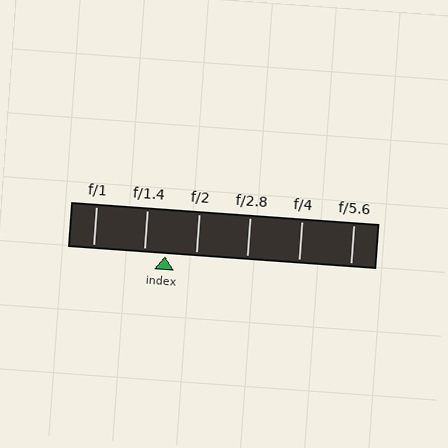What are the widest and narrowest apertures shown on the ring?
The widest aperture shown is f/1 and the narrowest is f/5.6.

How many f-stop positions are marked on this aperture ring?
There are 6 f-stop positions marked.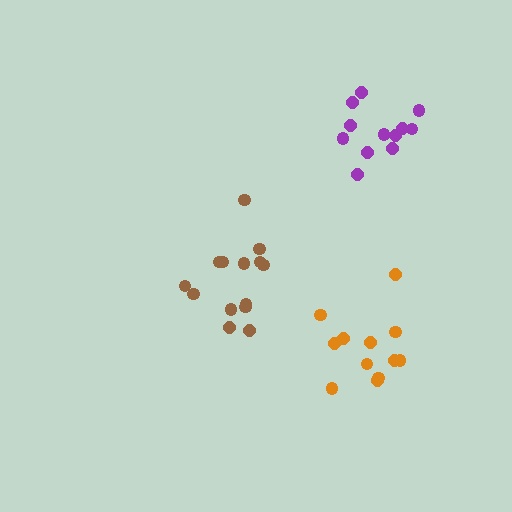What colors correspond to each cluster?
The clusters are colored: brown, purple, orange.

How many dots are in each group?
Group 1: 14 dots, Group 2: 12 dots, Group 3: 12 dots (38 total).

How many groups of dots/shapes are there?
There are 3 groups.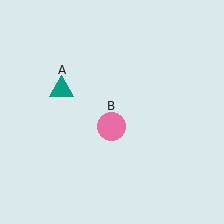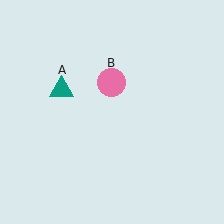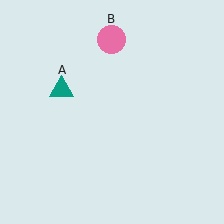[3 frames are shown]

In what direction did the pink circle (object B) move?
The pink circle (object B) moved up.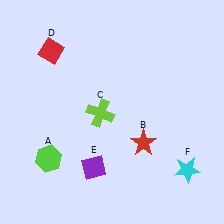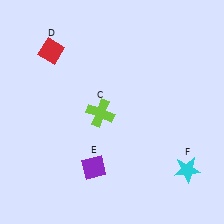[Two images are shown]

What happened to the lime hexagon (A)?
The lime hexagon (A) was removed in Image 2. It was in the bottom-left area of Image 1.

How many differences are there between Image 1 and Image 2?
There are 2 differences between the two images.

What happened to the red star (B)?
The red star (B) was removed in Image 2. It was in the bottom-right area of Image 1.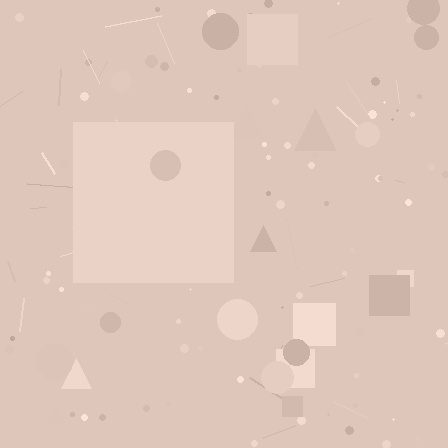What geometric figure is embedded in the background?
A square is embedded in the background.